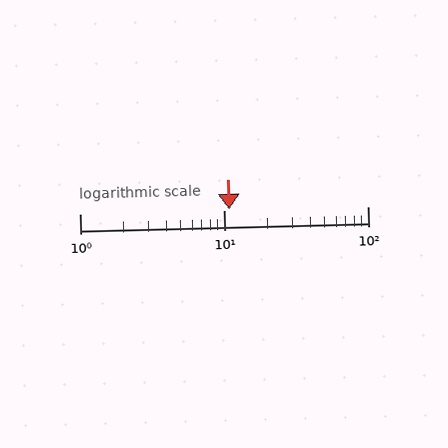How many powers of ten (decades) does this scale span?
The scale spans 2 decades, from 1 to 100.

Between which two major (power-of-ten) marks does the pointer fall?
The pointer is between 10 and 100.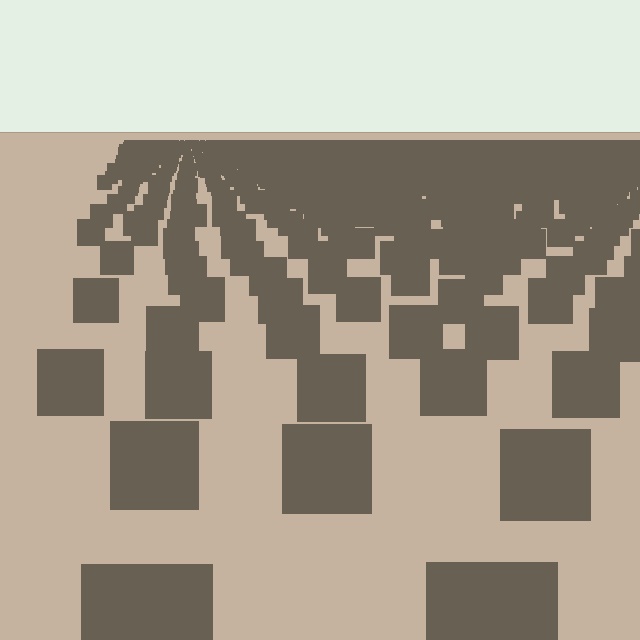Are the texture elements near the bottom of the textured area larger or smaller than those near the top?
Larger. Near the bottom, elements are closer to the viewer and appear at a bigger on-screen size.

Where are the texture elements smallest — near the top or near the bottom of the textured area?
Near the top.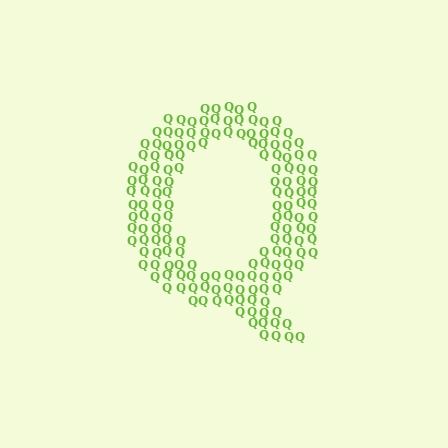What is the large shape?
The large shape is the letter Q.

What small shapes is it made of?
It is made of small letter Q's.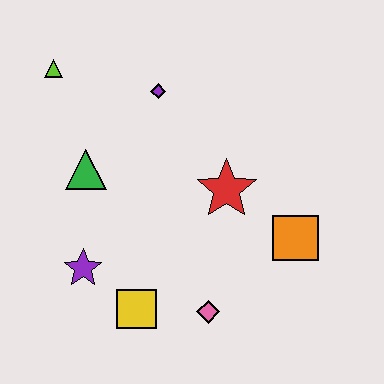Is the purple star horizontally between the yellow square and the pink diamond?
No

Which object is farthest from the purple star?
The orange square is farthest from the purple star.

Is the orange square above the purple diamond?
No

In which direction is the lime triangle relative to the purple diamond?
The lime triangle is to the left of the purple diamond.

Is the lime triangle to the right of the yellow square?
No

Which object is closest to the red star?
The orange square is closest to the red star.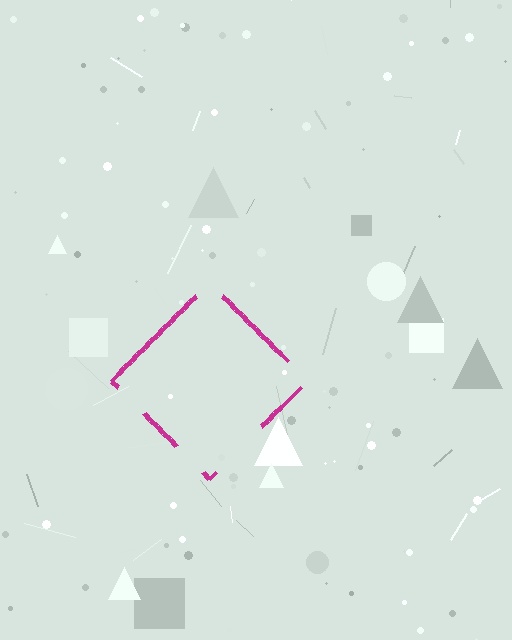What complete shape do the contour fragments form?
The contour fragments form a diamond.